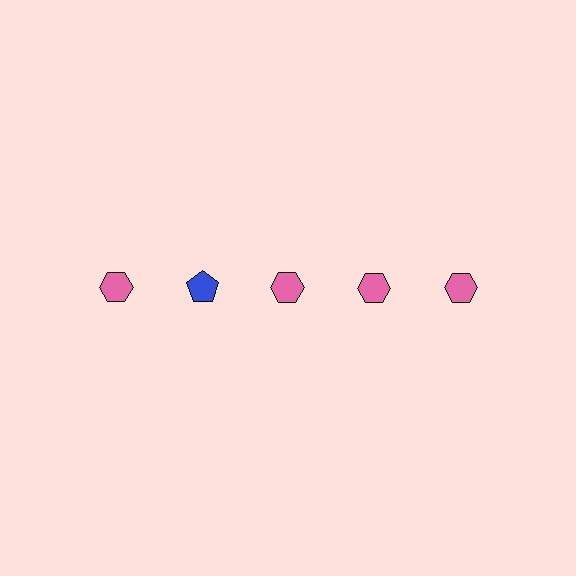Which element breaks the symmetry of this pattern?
The blue pentagon in the top row, second from left column breaks the symmetry. All other shapes are pink hexagons.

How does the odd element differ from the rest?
It differs in both color (blue instead of pink) and shape (pentagon instead of hexagon).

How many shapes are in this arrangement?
There are 5 shapes arranged in a grid pattern.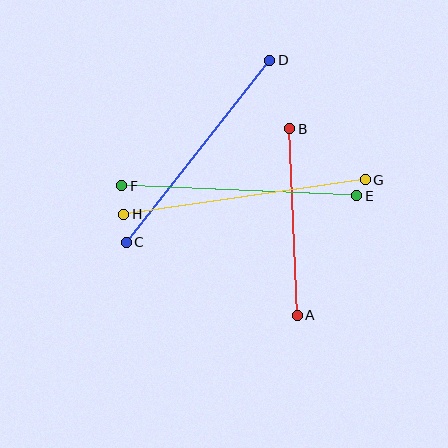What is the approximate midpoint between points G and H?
The midpoint is at approximately (245, 197) pixels.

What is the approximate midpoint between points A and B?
The midpoint is at approximately (293, 222) pixels.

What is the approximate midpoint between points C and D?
The midpoint is at approximately (198, 151) pixels.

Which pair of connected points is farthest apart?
Points G and H are farthest apart.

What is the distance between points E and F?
The distance is approximately 235 pixels.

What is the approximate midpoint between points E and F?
The midpoint is at approximately (239, 191) pixels.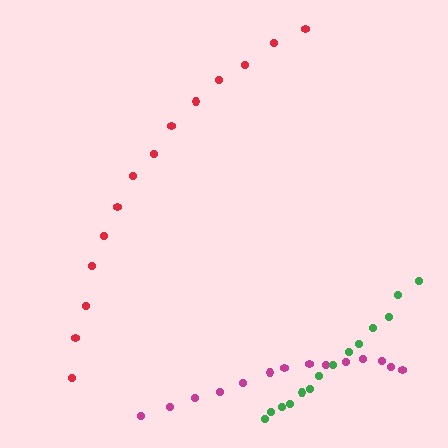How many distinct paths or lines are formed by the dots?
There are 3 distinct paths.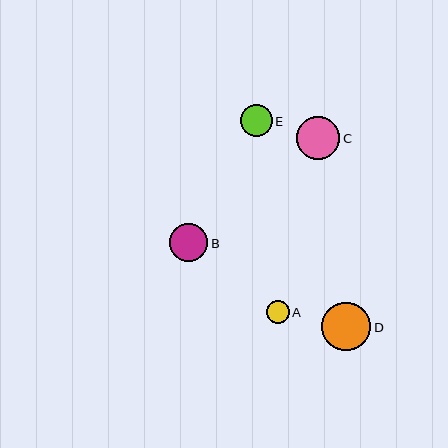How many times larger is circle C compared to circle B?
Circle C is approximately 1.1 times the size of circle B.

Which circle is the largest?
Circle D is the largest with a size of approximately 49 pixels.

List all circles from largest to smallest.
From largest to smallest: D, C, B, E, A.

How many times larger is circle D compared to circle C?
Circle D is approximately 1.1 times the size of circle C.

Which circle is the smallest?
Circle A is the smallest with a size of approximately 23 pixels.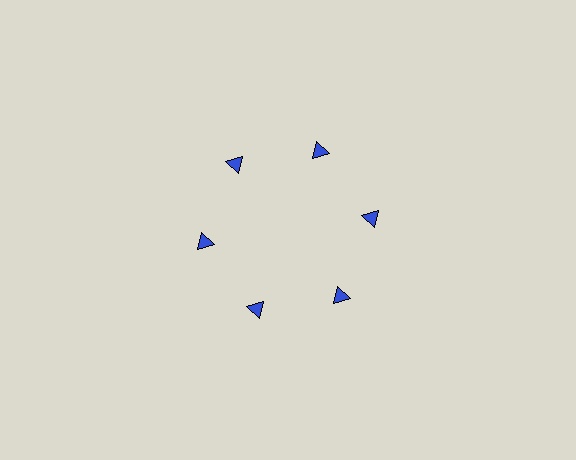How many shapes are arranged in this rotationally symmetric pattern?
There are 6 shapes, arranged in 6 groups of 1.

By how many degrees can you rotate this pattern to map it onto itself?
The pattern maps onto itself every 60 degrees of rotation.